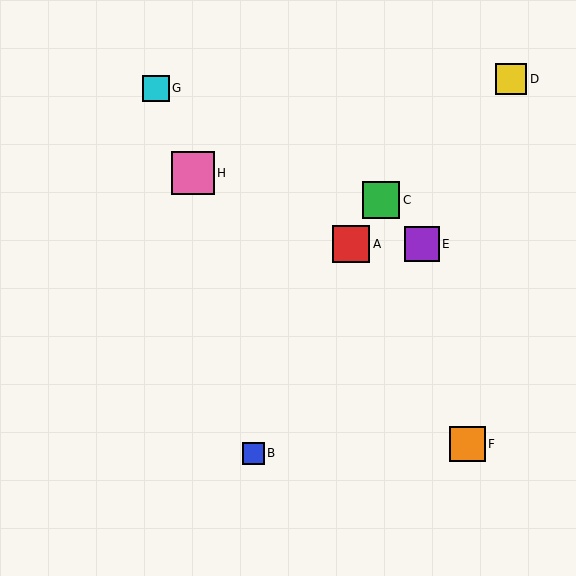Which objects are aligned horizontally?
Objects A, E are aligned horizontally.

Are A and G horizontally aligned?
No, A is at y≈244 and G is at y≈88.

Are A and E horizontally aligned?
Yes, both are at y≈244.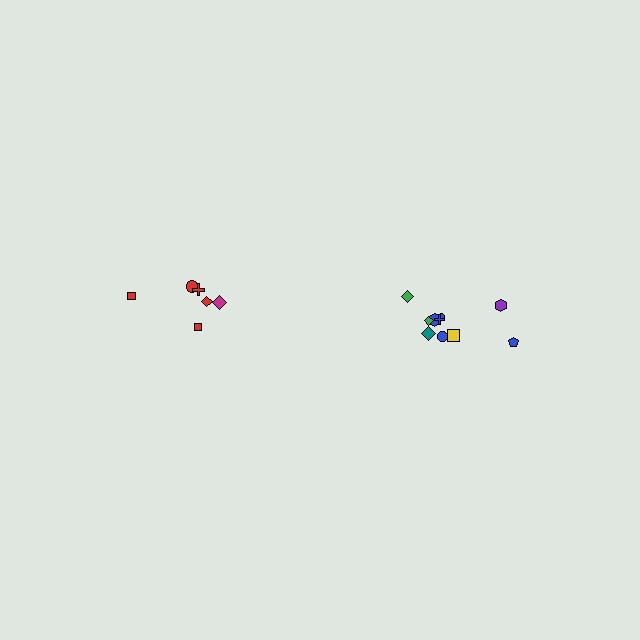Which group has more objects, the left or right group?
The right group.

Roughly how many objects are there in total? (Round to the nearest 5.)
Roughly 15 objects in total.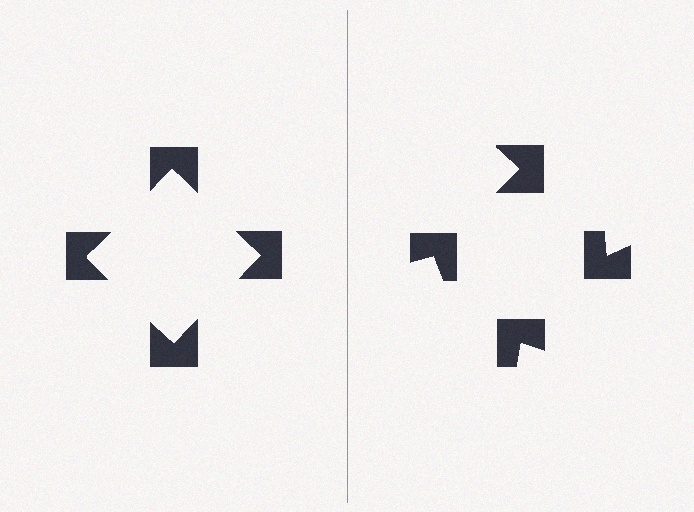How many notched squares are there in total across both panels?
8 — 4 on each side.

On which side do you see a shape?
An illusory square appears on the left side. On the right side the wedge cuts are rotated, so no coherent shape forms.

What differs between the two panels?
The notched squares are positioned identically on both sides; only the wedge orientations differ. On the left they align to a square; on the right they are misaligned.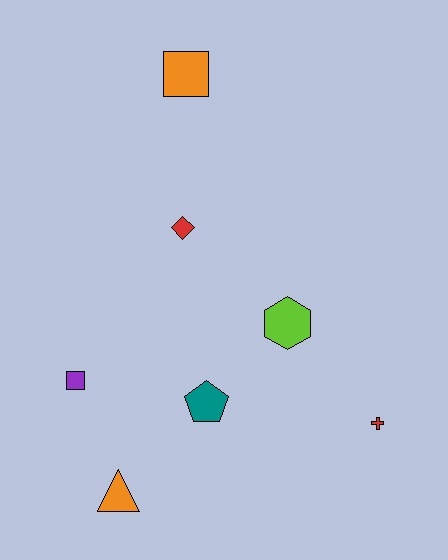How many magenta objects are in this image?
There are no magenta objects.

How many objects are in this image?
There are 7 objects.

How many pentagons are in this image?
There is 1 pentagon.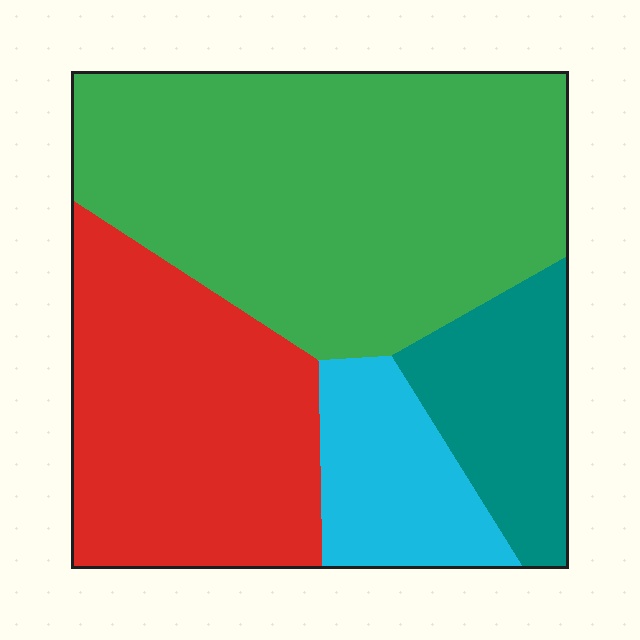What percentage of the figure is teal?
Teal takes up about one eighth (1/8) of the figure.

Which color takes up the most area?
Green, at roughly 45%.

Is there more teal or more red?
Red.